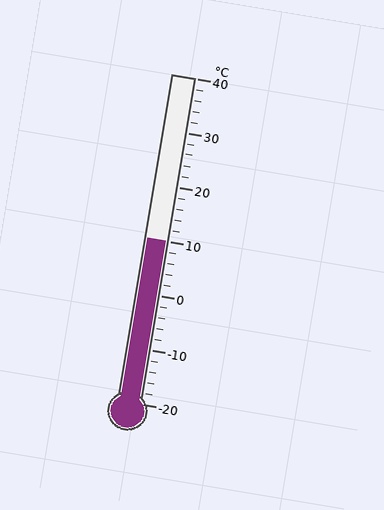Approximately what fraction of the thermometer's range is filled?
The thermometer is filled to approximately 50% of its range.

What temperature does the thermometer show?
The thermometer shows approximately 10°C.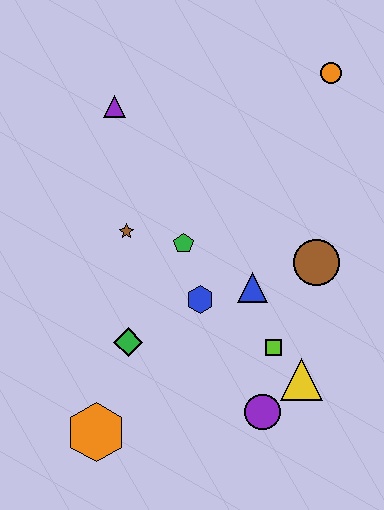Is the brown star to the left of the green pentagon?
Yes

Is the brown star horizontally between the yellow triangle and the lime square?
No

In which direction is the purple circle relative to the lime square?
The purple circle is below the lime square.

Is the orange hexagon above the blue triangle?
No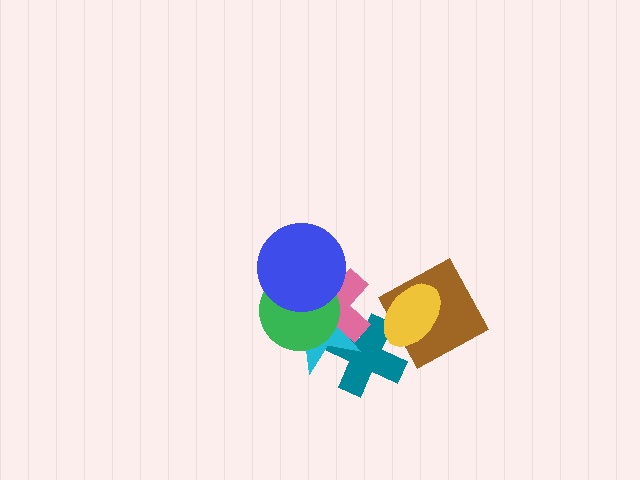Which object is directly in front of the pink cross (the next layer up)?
The green circle is directly in front of the pink cross.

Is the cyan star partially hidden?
Yes, it is partially covered by another shape.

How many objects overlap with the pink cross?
4 objects overlap with the pink cross.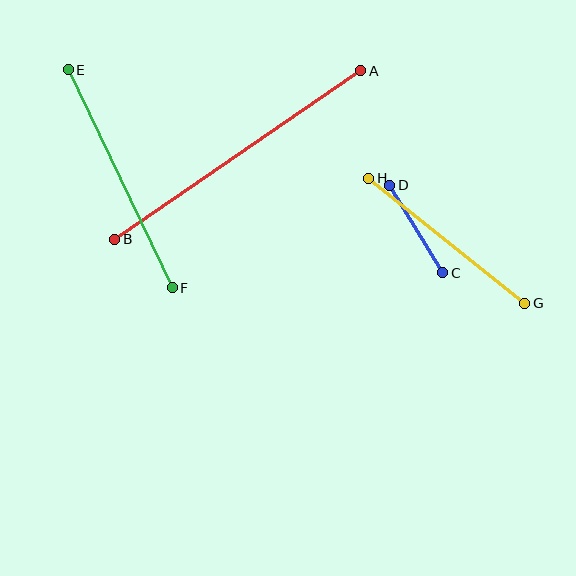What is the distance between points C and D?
The distance is approximately 102 pixels.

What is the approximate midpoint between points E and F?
The midpoint is at approximately (120, 179) pixels.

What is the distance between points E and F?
The distance is approximately 241 pixels.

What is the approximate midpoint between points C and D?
The midpoint is at approximately (416, 229) pixels.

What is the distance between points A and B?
The distance is approximately 298 pixels.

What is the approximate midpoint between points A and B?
The midpoint is at approximately (238, 155) pixels.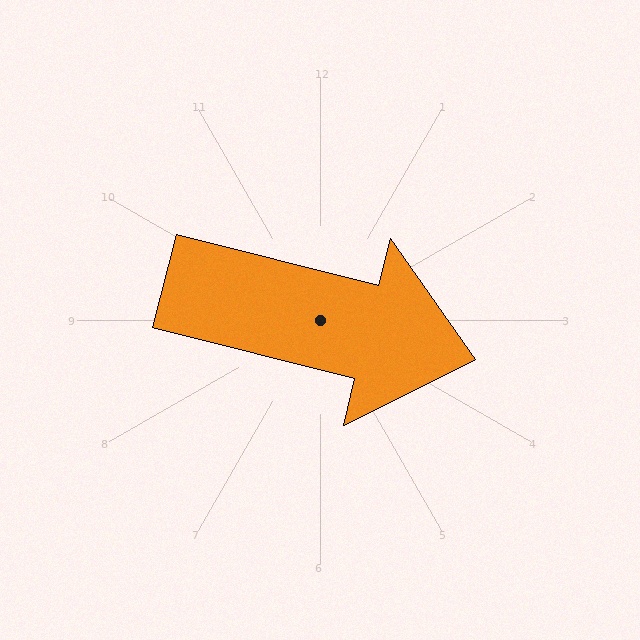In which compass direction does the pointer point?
East.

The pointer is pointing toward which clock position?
Roughly 3 o'clock.